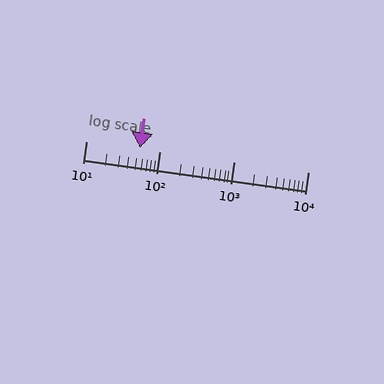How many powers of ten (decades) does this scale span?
The scale spans 3 decades, from 10 to 10000.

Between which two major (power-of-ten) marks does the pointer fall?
The pointer is between 10 and 100.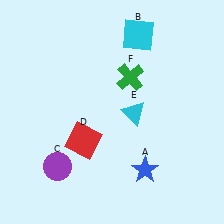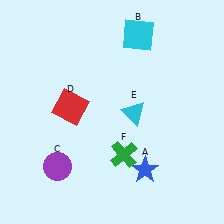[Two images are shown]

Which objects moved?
The objects that moved are: the red square (D), the green cross (F).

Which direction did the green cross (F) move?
The green cross (F) moved down.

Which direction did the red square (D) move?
The red square (D) moved up.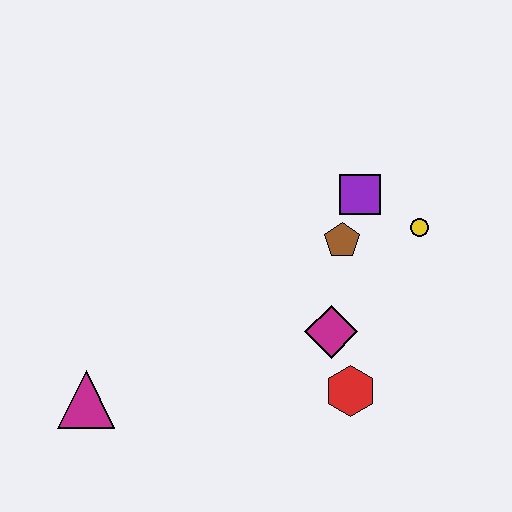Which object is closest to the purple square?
The brown pentagon is closest to the purple square.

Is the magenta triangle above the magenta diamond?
No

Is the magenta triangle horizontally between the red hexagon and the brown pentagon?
No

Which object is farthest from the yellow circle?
The magenta triangle is farthest from the yellow circle.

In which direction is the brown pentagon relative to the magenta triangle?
The brown pentagon is to the right of the magenta triangle.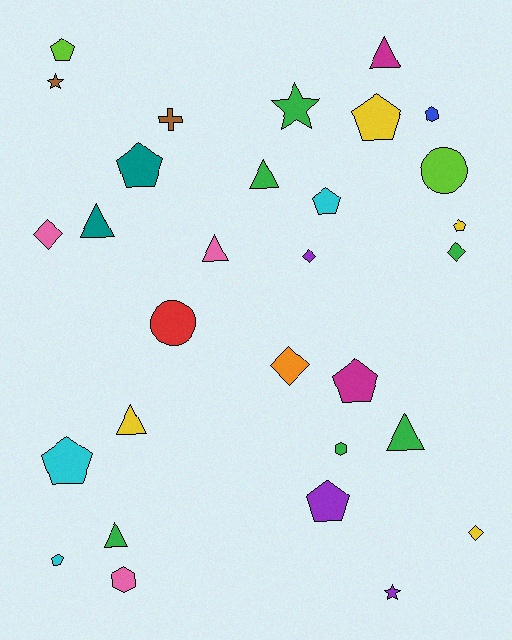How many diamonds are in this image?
There are 5 diamonds.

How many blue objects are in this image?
There is 1 blue object.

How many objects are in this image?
There are 30 objects.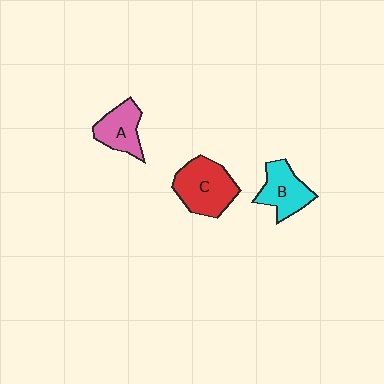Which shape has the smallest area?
Shape A (pink).